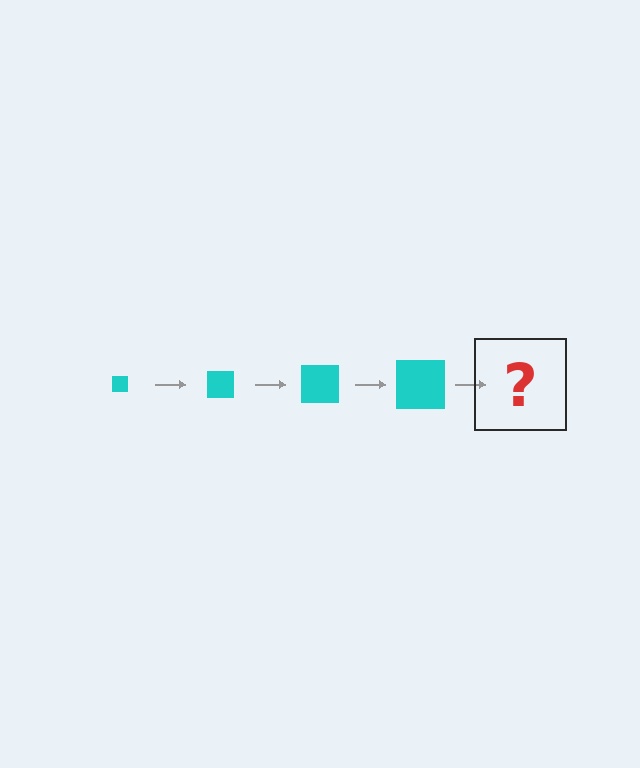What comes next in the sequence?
The next element should be a cyan square, larger than the previous one.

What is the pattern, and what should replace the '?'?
The pattern is that the square gets progressively larger each step. The '?' should be a cyan square, larger than the previous one.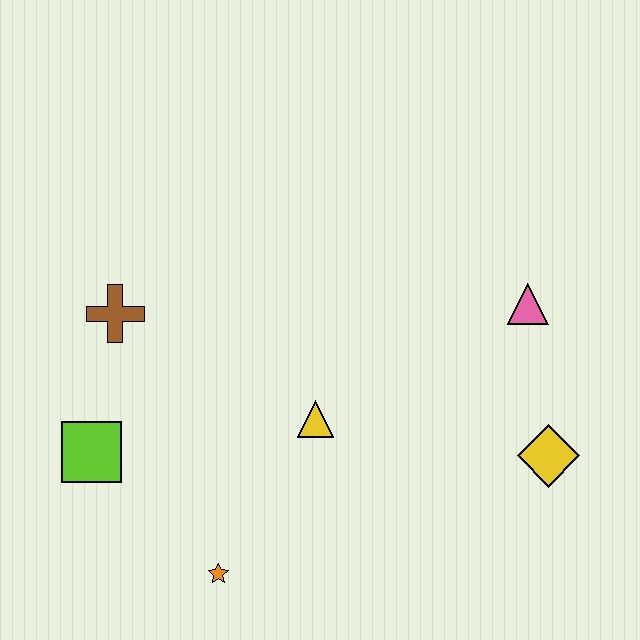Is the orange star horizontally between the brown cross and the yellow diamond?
Yes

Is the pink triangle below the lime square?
No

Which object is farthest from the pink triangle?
The lime square is farthest from the pink triangle.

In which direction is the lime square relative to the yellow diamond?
The lime square is to the left of the yellow diamond.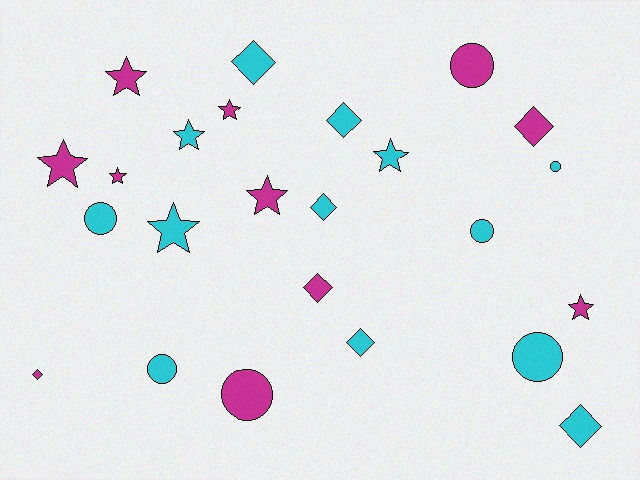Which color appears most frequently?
Cyan, with 13 objects.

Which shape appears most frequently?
Star, with 9 objects.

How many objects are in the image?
There are 24 objects.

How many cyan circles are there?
There are 5 cyan circles.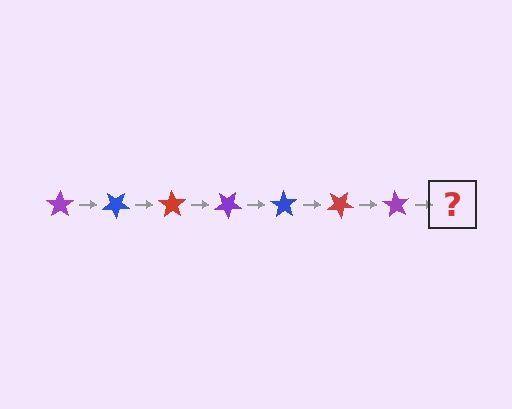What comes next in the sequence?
The next element should be a blue star, rotated 245 degrees from the start.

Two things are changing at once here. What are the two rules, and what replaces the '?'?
The two rules are that it rotates 35 degrees each step and the color cycles through purple, blue, and red. The '?' should be a blue star, rotated 245 degrees from the start.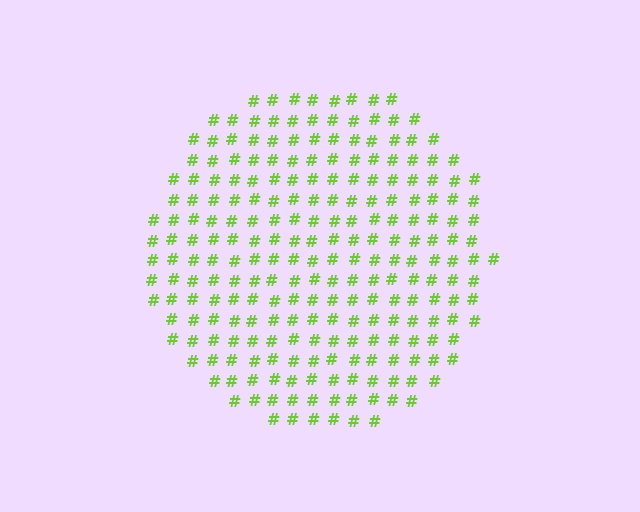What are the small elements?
The small elements are hash symbols.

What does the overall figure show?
The overall figure shows a circle.